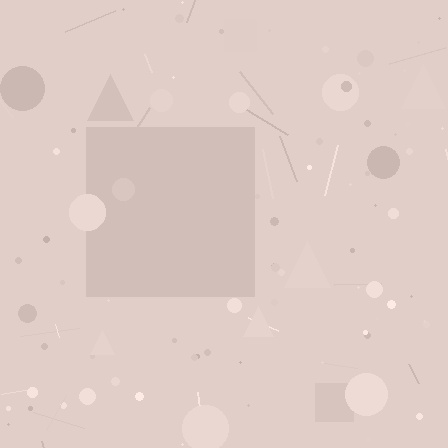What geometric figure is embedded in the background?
A square is embedded in the background.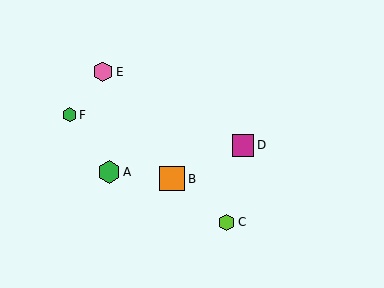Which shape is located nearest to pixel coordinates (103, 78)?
The pink hexagon (labeled E) at (103, 72) is nearest to that location.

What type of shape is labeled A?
Shape A is a green hexagon.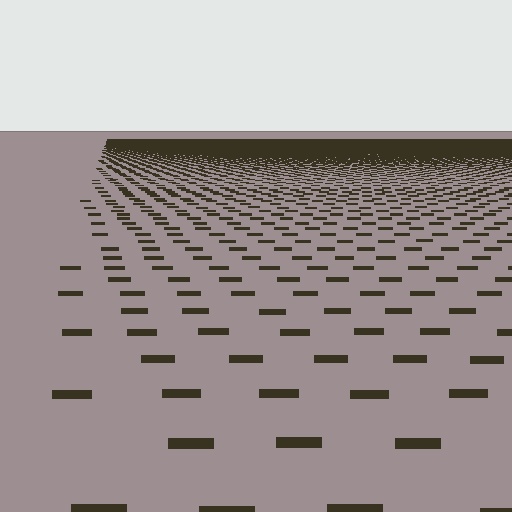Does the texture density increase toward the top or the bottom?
Density increases toward the top.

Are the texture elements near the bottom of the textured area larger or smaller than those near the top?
Larger. Near the bottom, elements are closer to the viewer and appear at a bigger on-screen size.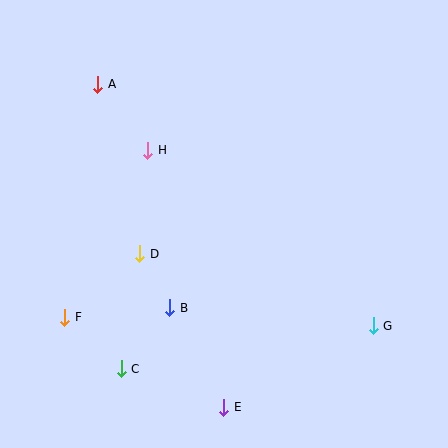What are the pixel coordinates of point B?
Point B is at (170, 308).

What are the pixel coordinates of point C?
Point C is at (121, 369).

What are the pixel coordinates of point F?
Point F is at (65, 317).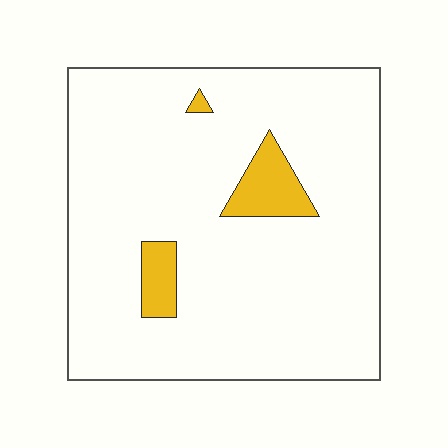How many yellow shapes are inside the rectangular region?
3.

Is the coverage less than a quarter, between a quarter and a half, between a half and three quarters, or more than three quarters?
Less than a quarter.